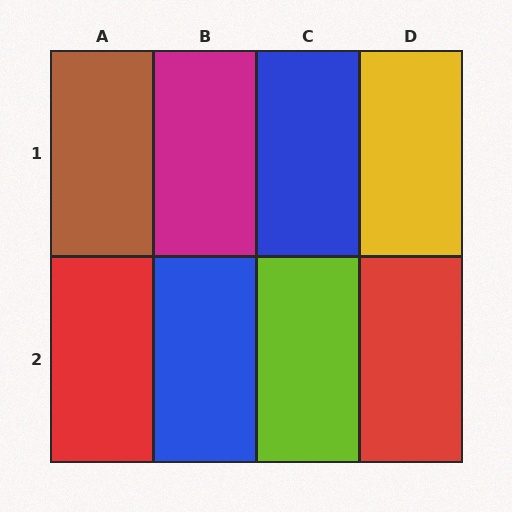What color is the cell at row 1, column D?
Yellow.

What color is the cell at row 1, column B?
Magenta.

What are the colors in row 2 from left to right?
Red, blue, lime, red.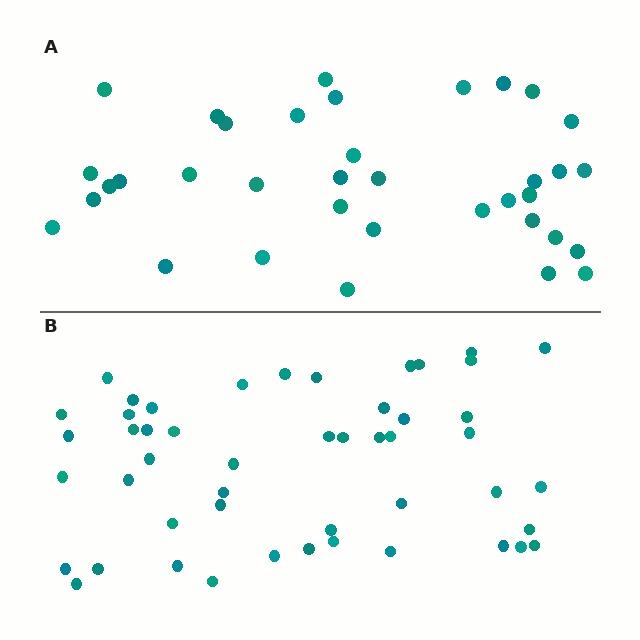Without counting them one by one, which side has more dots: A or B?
Region B (the bottom region) has more dots.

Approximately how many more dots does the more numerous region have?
Region B has approximately 15 more dots than region A.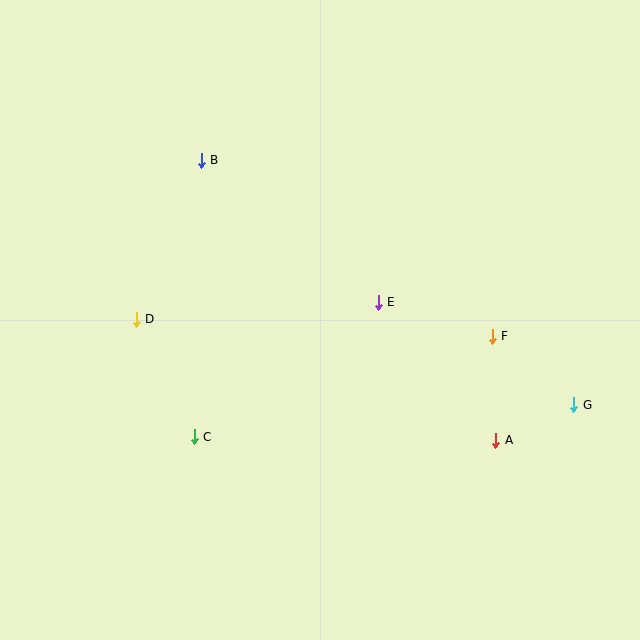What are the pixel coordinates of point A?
Point A is at (496, 440).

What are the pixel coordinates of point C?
Point C is at (194, 437).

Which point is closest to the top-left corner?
Point B is closest to the top-left corner.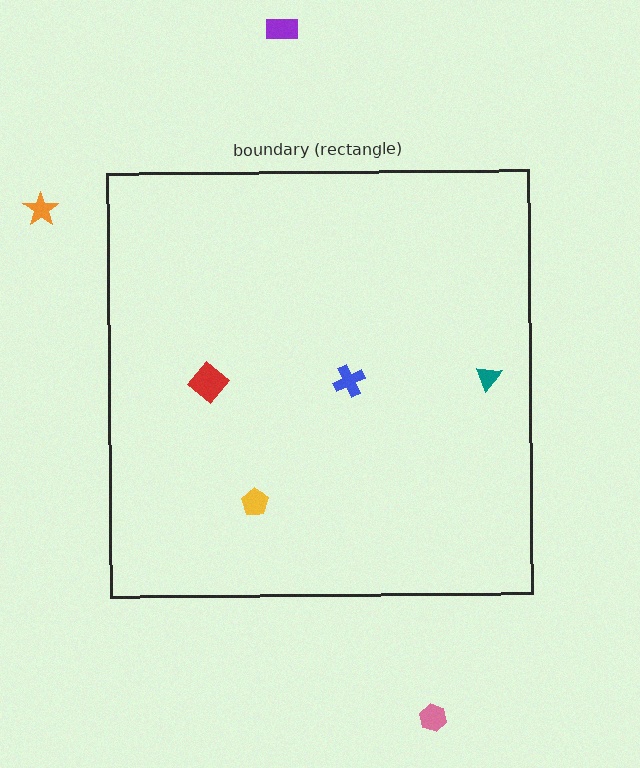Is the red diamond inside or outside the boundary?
Inside.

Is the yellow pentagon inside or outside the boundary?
Inside.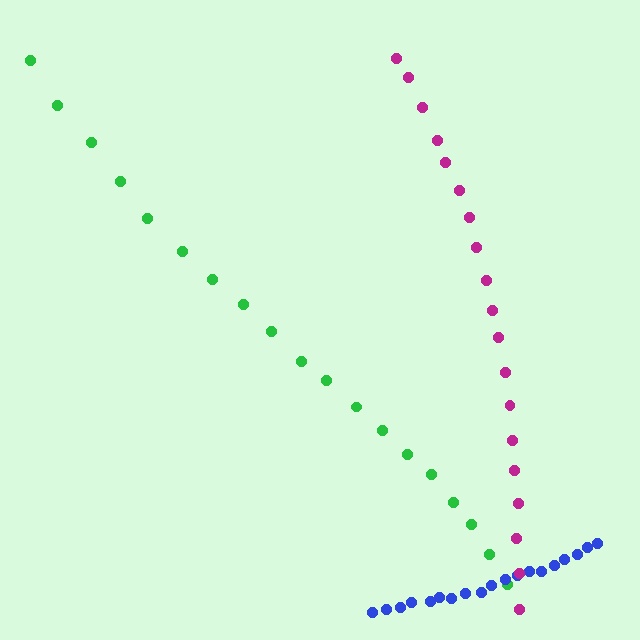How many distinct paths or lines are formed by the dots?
There are 3 distinct paths.